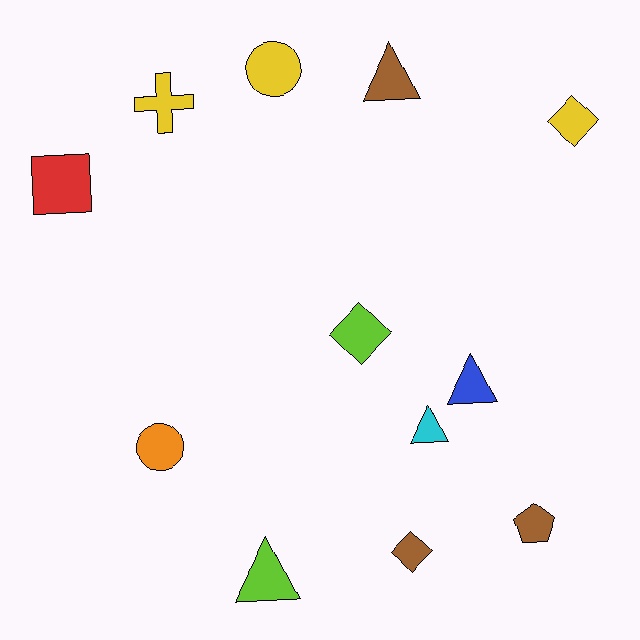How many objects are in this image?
There are 12 objects.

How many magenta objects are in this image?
There are no magenta objects.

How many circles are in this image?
There are 2 circles.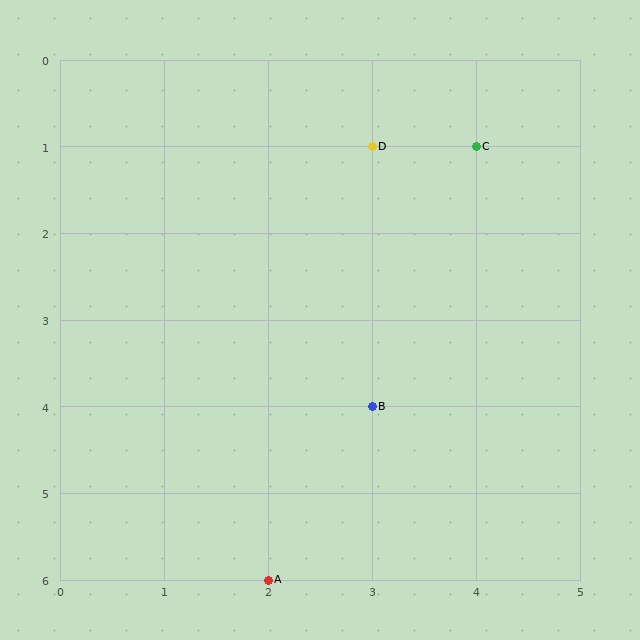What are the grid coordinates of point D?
Point D is at grid coordinates (3, 1).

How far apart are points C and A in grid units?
Points C and A are 2 columns and 5 rows apart (about 5.4 grid units diagonally).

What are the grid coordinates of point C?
Point C is at grid coordinates (4, 1).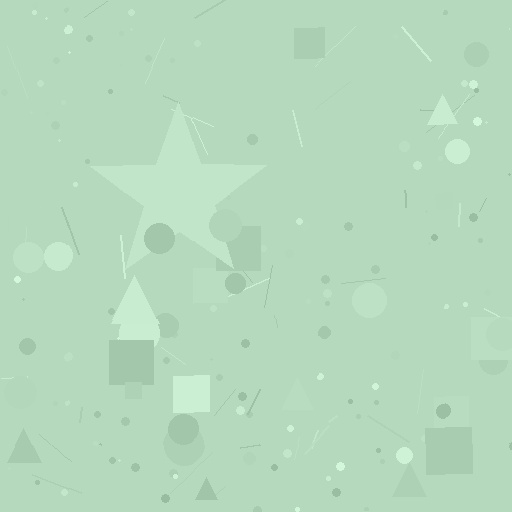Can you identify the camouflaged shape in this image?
The camouflaged shape is a star.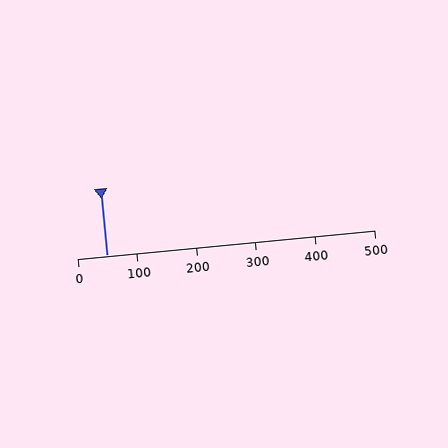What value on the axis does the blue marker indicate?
The marker indicates approximately 50.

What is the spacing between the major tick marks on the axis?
The major ticks are spaced 100 apart.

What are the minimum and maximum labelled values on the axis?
The axis runs from 0 to 500.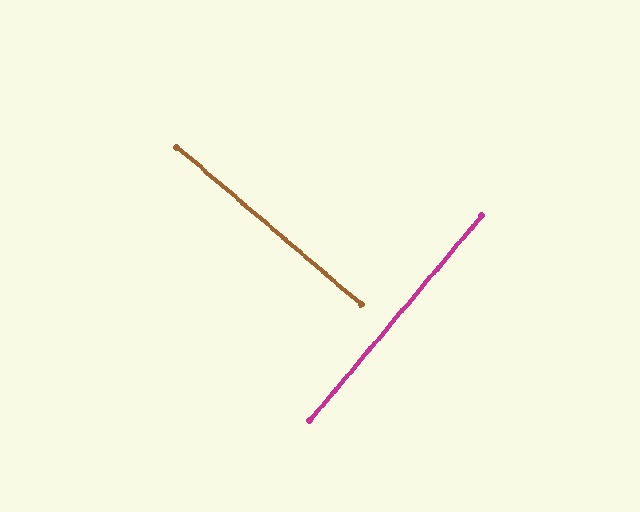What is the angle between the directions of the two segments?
Approximately 90 degrees.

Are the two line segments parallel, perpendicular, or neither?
Perpendicular — they meet at approximately 90°.